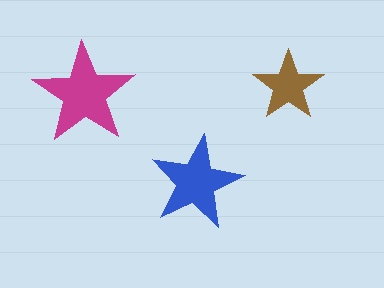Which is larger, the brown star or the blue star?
The blue one.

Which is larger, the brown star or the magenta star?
The magenta one.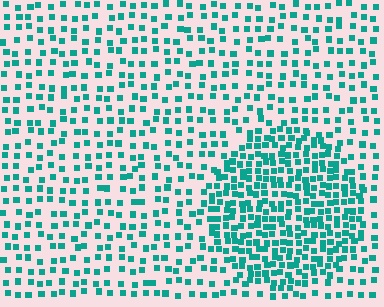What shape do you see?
I see a circle.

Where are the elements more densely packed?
The elements are more densely packed inside the circle boundary.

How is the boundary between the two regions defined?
The boundary is defined by a change in element density (approximately 2.1x ratio). All elements are the same color, size, and shape.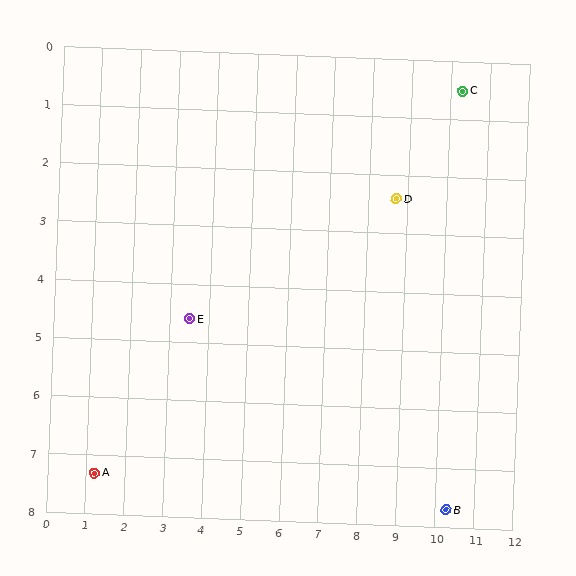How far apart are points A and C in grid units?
Points A and C are about 11.4 grid units apart.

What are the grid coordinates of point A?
Point A is at approximately (1.2, 7.3).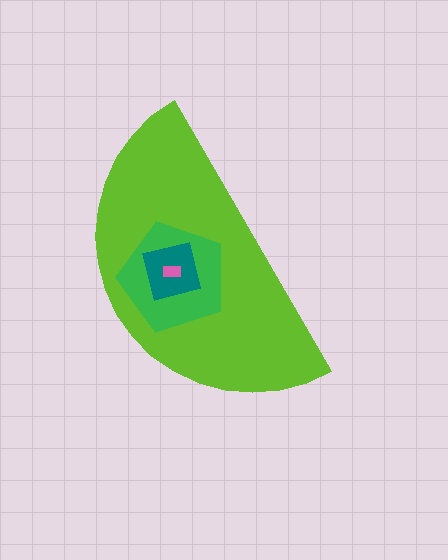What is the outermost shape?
The lime semicircle.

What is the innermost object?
The pink rectangle.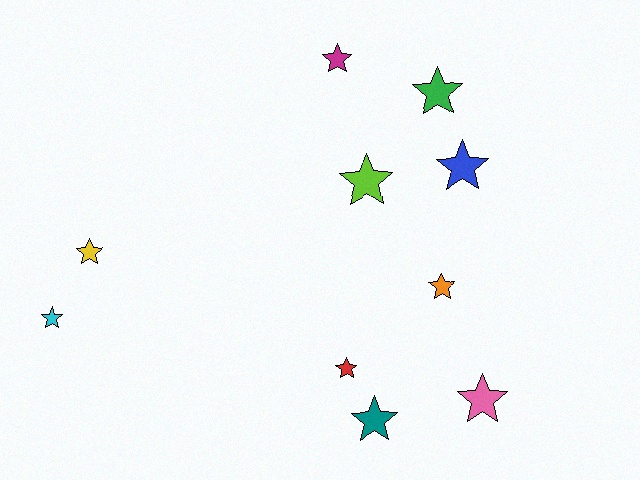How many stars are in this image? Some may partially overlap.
There are 10 stars.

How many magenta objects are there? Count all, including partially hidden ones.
There is 1 magenta object.